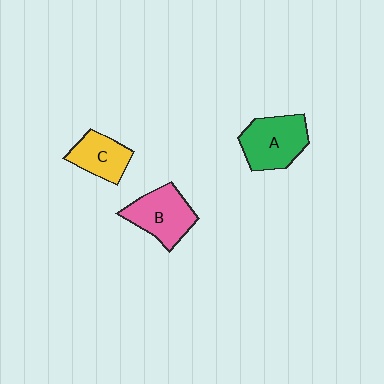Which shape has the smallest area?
Shape C (yellow).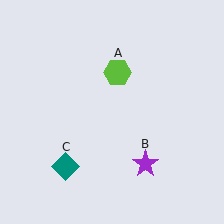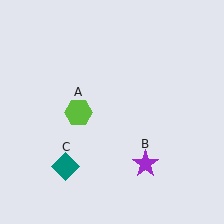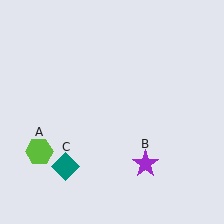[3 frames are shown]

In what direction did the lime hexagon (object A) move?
The lime hexagon (object A) moved down and to the left.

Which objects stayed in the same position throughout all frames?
Purple star (object B) and teal diamond (object C) remained stationary.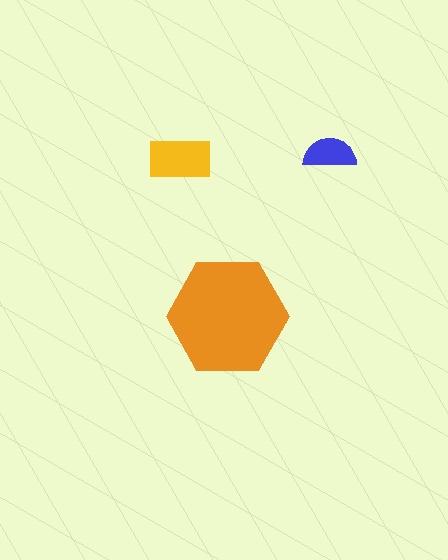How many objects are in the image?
There are 3 objects in the image.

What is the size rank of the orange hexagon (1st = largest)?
1st.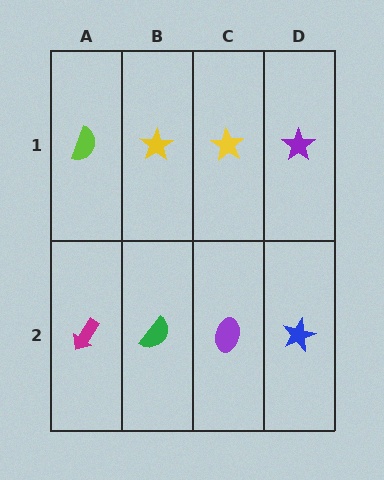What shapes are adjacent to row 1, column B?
A green semicircle (row 2, column B), a lime semicircle (row 1, column A), a yellow star (row 1, column C).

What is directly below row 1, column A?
A magenta arrow.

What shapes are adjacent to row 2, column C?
A yellow star (row 1, column C), a green semicircle (row 2, column B), a blue star (row 2, column D).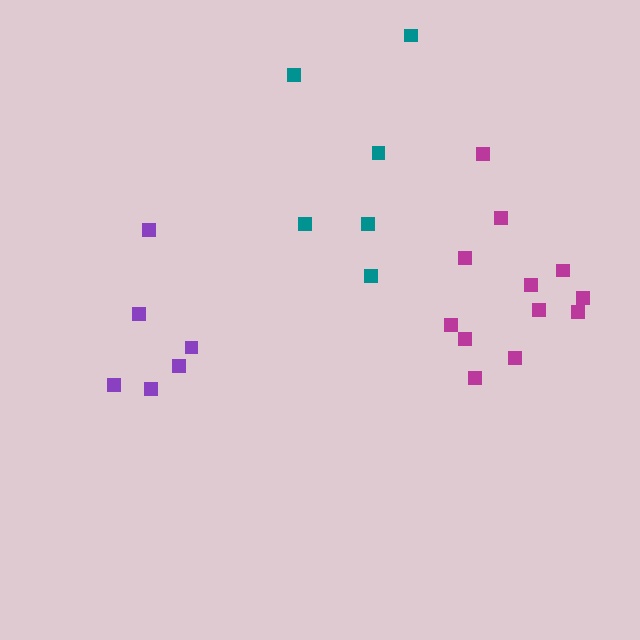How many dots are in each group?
Group 1: 6 dots, Group 2: 6 dots, Group 3: 12 dots (24 total).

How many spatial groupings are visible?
There are 3 spatial groupings.